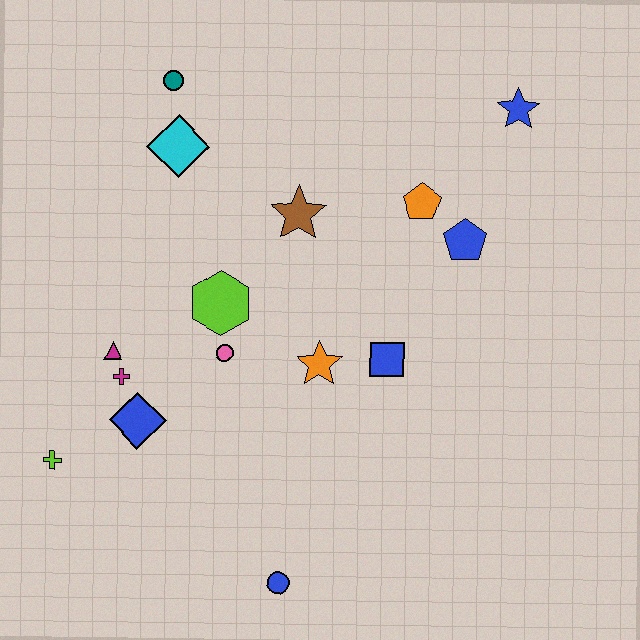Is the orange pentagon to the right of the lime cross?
Yes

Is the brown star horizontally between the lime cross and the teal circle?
No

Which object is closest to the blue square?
The orange star is closest to the blue square.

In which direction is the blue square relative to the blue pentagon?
The blue square is below the blue pentagon.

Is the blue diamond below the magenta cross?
Yes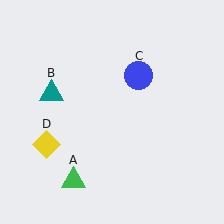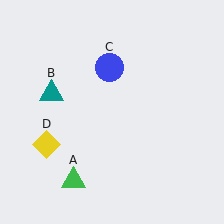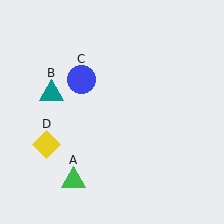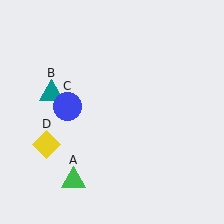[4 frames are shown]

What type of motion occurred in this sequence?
The blue circle (object C) rotated counterclockwise around the center of the scene.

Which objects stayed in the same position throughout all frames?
Green triangle (object A) and teal triangle (object B) and yellow diamond (object D) remained stationary.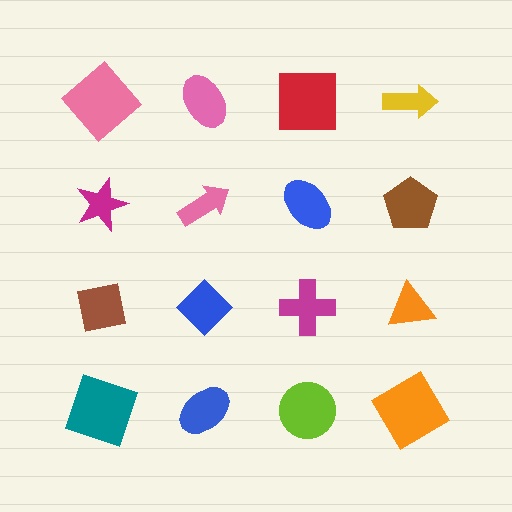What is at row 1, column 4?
A yellow arrow.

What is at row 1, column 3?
A red square.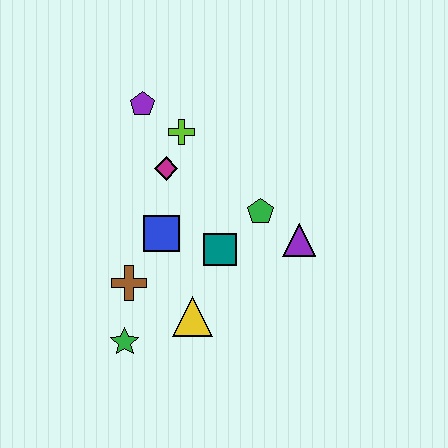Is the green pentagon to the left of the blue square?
No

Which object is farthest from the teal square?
The purple pentagon is farthest from the teal square.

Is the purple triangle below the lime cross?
Yes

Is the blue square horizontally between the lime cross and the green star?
Yes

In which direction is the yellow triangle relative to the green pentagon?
The yellow triangle is below the green pentagon.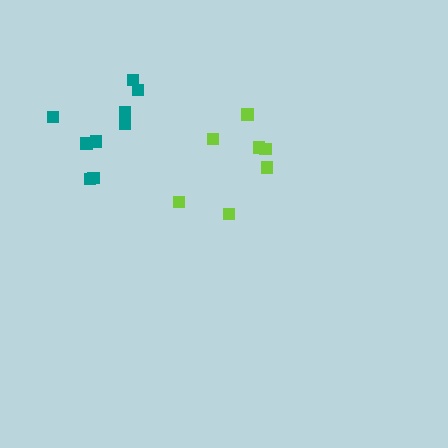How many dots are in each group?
Group 1: 7 dots, Group 2: 9 dots (16 total).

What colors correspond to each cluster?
The clusters are colored: lime, teal.